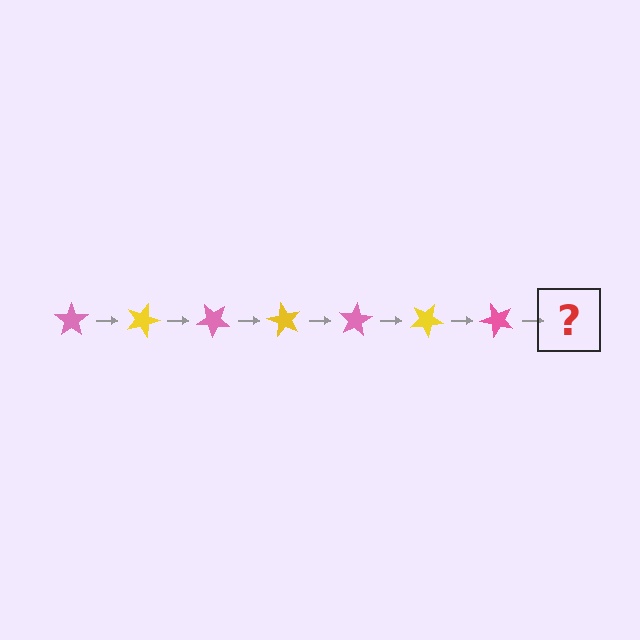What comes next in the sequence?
The next element should be a yellow star, rotated 140 degrees from the start.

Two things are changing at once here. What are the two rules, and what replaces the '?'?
The two rules are that it rotates 20 degrees each step and the color cycles through pink and yellow. The '?' should be a yellow star, rotated 140 degrees from the start.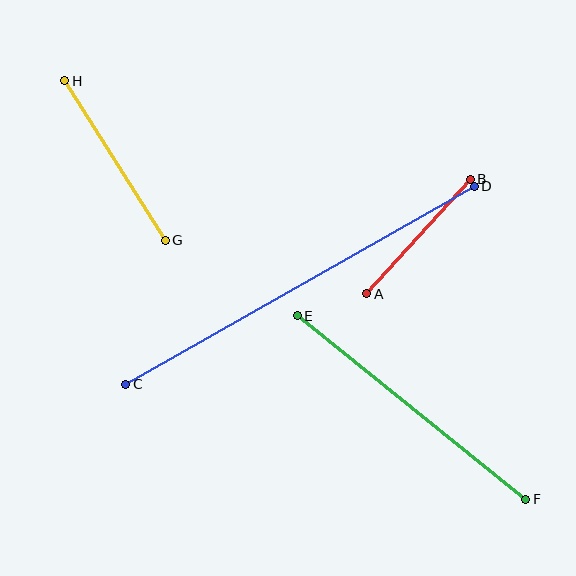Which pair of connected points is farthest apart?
Points C and D are farthest apart.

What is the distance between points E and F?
The distance is approximately 293 pixels.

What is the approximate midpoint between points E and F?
The midpoint is at approximately (411, 407) pixels.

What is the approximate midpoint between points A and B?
The midpoint is at approximately (419, 237) pixels.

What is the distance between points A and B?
The distance is approximately 154 pixels.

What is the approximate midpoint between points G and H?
The midpoint is at approximately (115, 160) pixels.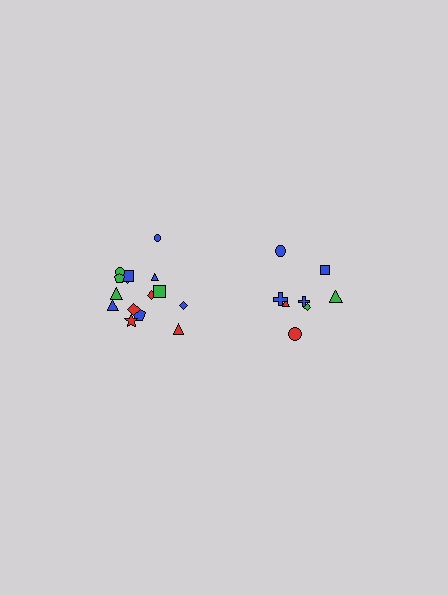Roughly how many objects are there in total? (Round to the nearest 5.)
Roughly 25 objects in total.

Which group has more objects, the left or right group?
The left group.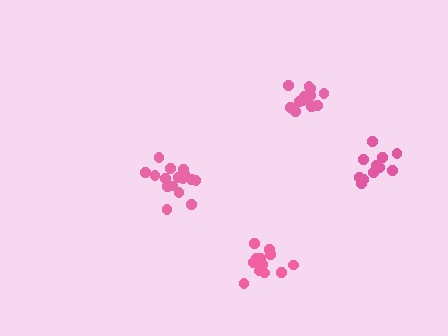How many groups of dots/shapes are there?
There are 4 groups.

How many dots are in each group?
Group 1: 11 dots, Group 2: 16 dots, Group 3: 13 dots, Group 4: 12 dots (52 total).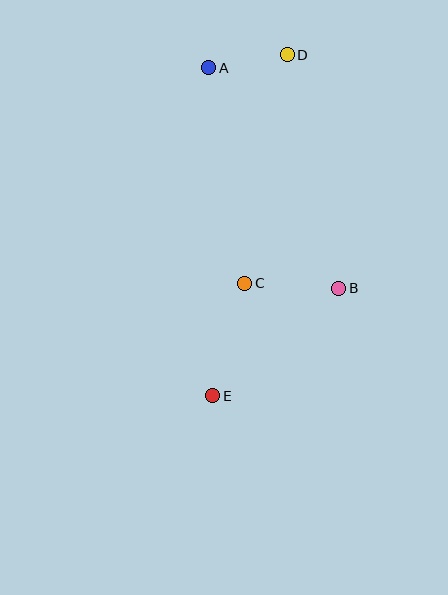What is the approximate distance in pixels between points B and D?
The distance between B and D is approximately 239 pixels.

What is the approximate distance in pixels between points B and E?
The distance between B and E is approximately 166 pixels.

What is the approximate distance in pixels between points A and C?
The distance between A and C is approximately 218 pixels.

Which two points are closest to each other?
Points A and D are closest to each other.